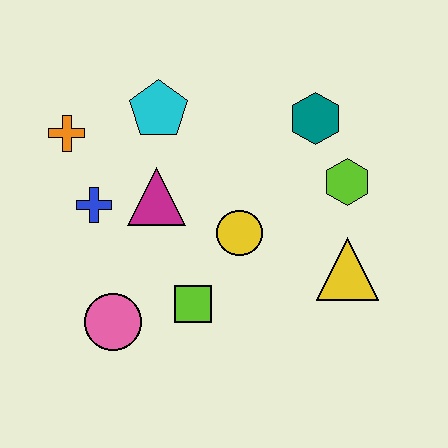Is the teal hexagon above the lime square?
Yes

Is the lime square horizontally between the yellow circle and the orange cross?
Yes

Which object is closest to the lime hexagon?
The teal hexagon is closest to the lime hexagon.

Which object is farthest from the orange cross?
The yellow triangle is farthest from the orange cross.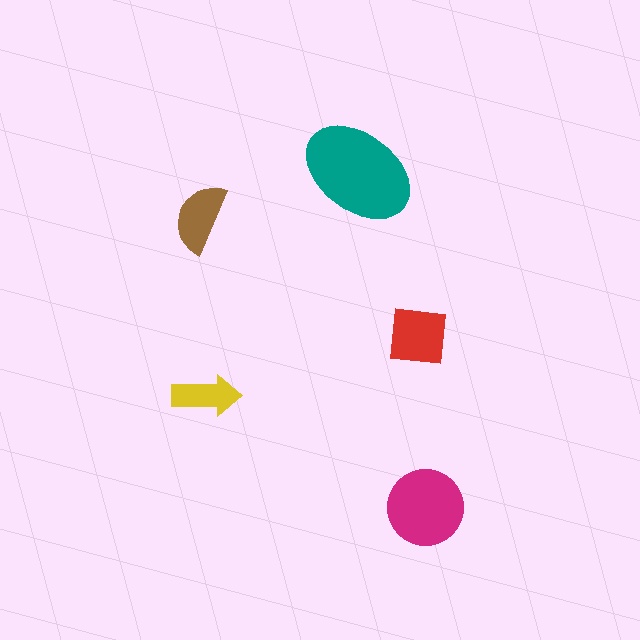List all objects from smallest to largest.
The yellow arrow, the brown semicircle, the red square, the magenta circle, the teal ellipse.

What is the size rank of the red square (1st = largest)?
3rd.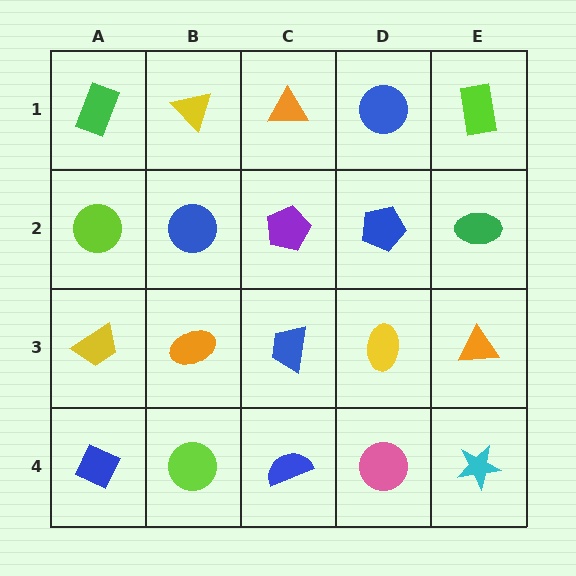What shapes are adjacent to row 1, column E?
A green ellipse (row 2, column E), a blue circle (row 1, column D).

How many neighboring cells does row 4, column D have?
3.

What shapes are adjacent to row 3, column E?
A green ellipse (row 2, column E), a cyan star (row 4, column E), a yellow ellipse (row 3, column D).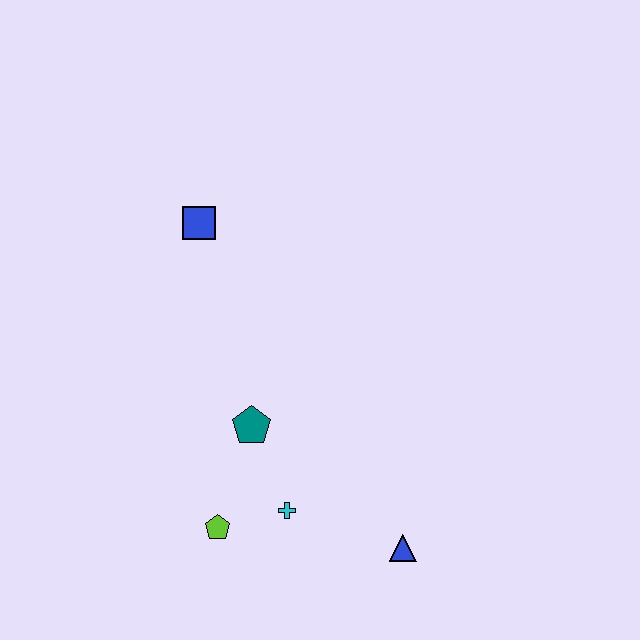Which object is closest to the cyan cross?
The lime pentagon is closest to the cyan cross.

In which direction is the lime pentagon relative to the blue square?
The lime pentagon is below the blue square.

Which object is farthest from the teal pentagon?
The blue square is farthest from the teal pentagon.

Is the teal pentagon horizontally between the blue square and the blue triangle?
Yes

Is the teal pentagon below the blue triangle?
No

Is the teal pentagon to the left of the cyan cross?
Yes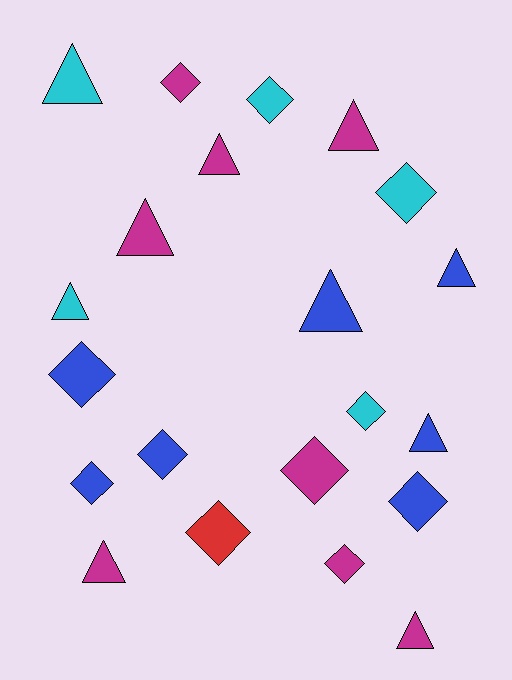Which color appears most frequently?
Magenta, with 8 objects.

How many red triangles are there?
There are no red triangles.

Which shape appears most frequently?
Diamond, with 11 objects.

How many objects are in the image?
There are 21 objects.